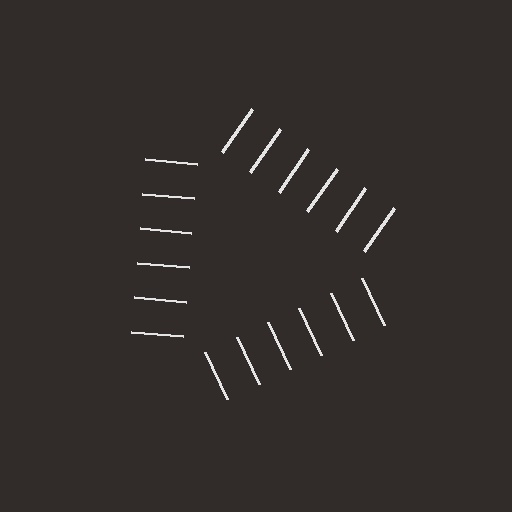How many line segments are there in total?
18 — 6 along each of the 3 edges.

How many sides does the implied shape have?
3 sides — the line-ends trace a triangle.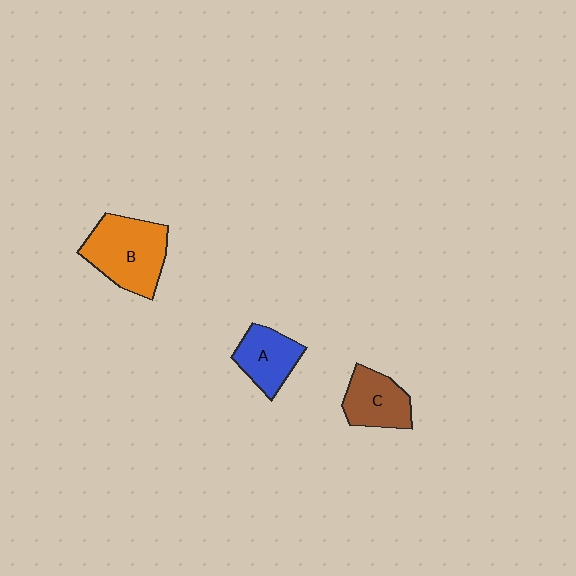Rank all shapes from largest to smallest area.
From largest to smallest: B (orange), C (brown), A (blue).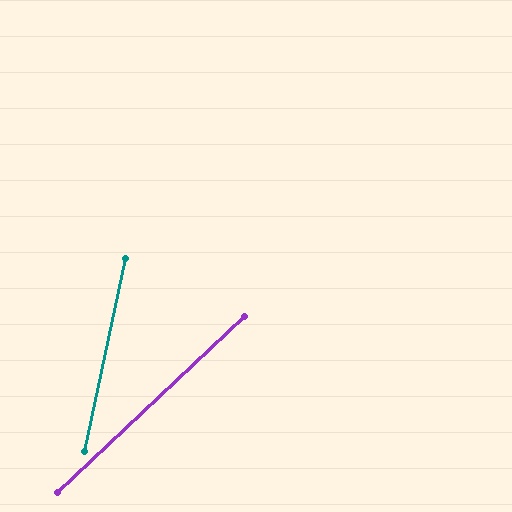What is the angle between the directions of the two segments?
Approximately 35 degrees.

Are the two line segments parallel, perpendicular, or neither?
Neither parallel nor perpendicular — they differ by about 35°.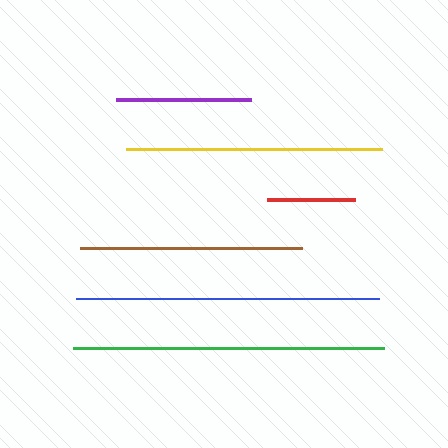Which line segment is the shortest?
The red line is the shortest at approximately 87 pixels.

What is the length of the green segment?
The green segment is approximately 311 pixels long.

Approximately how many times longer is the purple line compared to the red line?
The purple line is approximately 1.5 times the length of the red line.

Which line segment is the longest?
The green line is the longest at approximately 311 pixels.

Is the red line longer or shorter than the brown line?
The brown line is longer than the red line.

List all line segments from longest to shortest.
From longest to shortest: green, blue, yellow, brown, purple, red.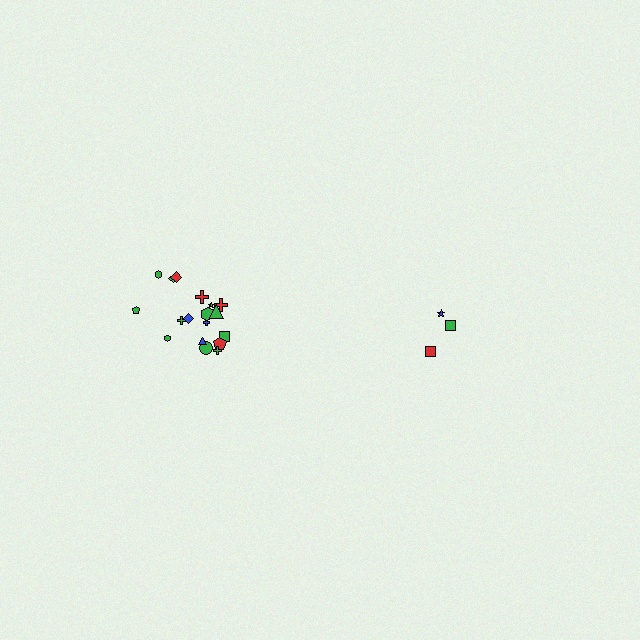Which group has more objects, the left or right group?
The left group.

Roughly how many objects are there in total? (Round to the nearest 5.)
Roughly 20 objects in total.